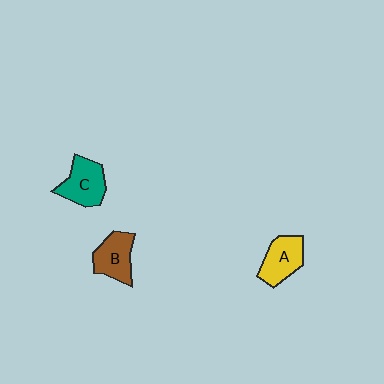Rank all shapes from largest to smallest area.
From largest to smallest: C (teal), B (brown), A (yellow).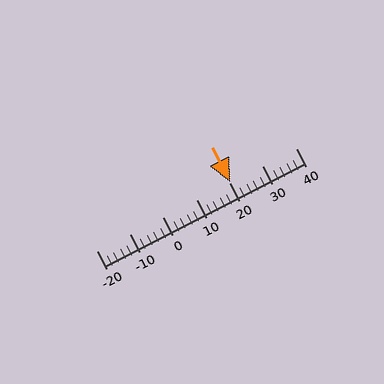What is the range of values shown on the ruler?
The ruler shows values from -20 to 40.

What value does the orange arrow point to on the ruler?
The orange arrow points to approximately 20.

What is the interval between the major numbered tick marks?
The major tick marks are spaced 10 units apart.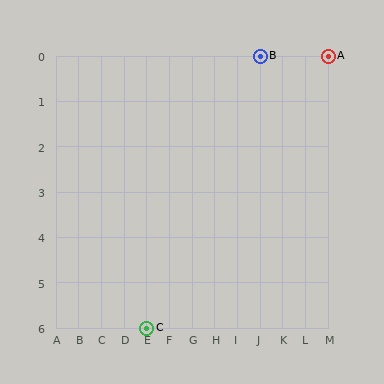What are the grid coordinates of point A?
Point A is at grid coordinates (M, 0).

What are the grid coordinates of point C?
Point C is at grid coordinates (E, 6).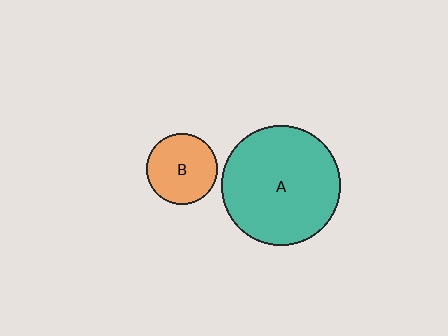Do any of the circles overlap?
No, none of the circles overlap.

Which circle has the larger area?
Circle A (teal).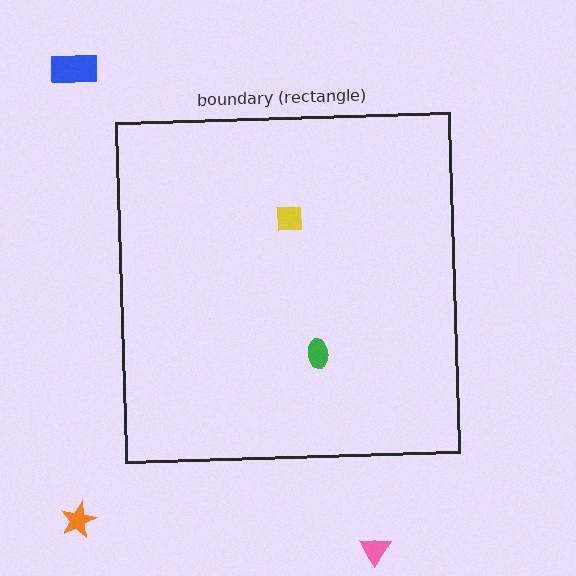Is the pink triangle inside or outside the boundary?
Outside.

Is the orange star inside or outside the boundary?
Outside.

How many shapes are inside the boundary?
2 inside, 3 outside.